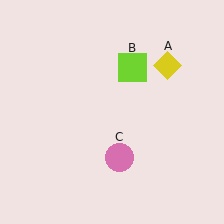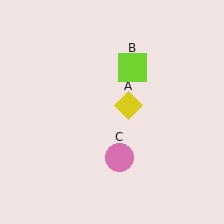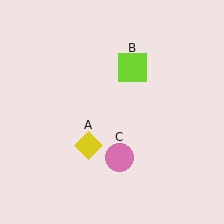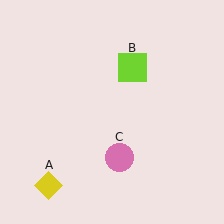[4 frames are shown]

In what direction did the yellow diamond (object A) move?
The yellow diamond (object A) moved down and to the left.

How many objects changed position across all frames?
1 object changed position: yellow diamond (object A).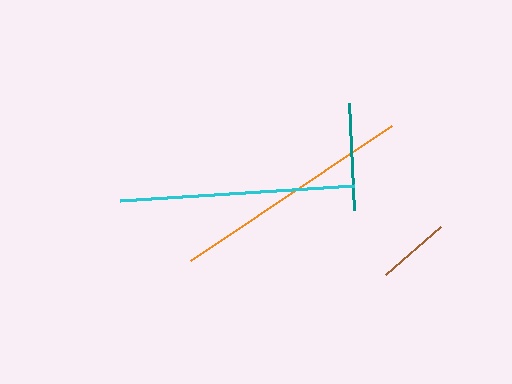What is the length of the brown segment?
The brown segment is approximately 73 pixels long.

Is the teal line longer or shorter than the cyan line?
The cyan line is longer than the teal line.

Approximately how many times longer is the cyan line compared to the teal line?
The cyan line is approximately 2.2 times the length of the teal line.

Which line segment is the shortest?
The brown line is the shortest at approximately 73 pixels.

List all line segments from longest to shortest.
From longest to shortest: orange, cyan, teal, brown.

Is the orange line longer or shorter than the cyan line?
The orange line is longer than the cyan line.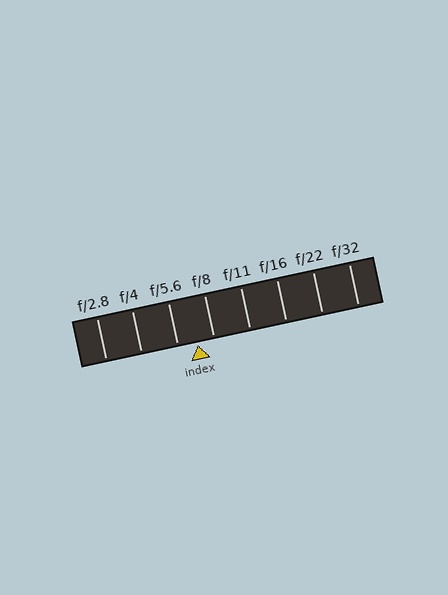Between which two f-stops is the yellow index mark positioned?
The index mark is between f/5.6 and f/8.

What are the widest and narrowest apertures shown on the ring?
The widest aperture shown is f/2.8 and the narrowest is f/32.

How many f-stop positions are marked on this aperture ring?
There are 8 f-stop positions marked.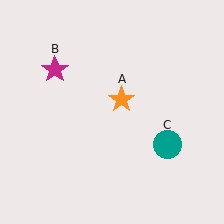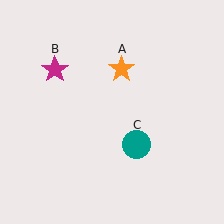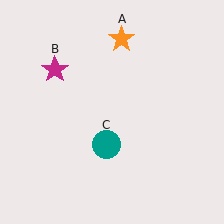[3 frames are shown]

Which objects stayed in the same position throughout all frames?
Magenta star (object B) remained stationary.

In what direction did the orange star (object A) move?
The orange star (object A) moved up.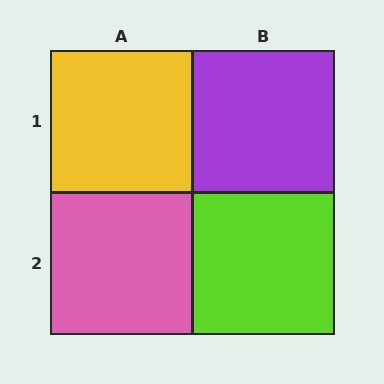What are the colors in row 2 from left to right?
Pink, lime.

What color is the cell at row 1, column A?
Yellow.